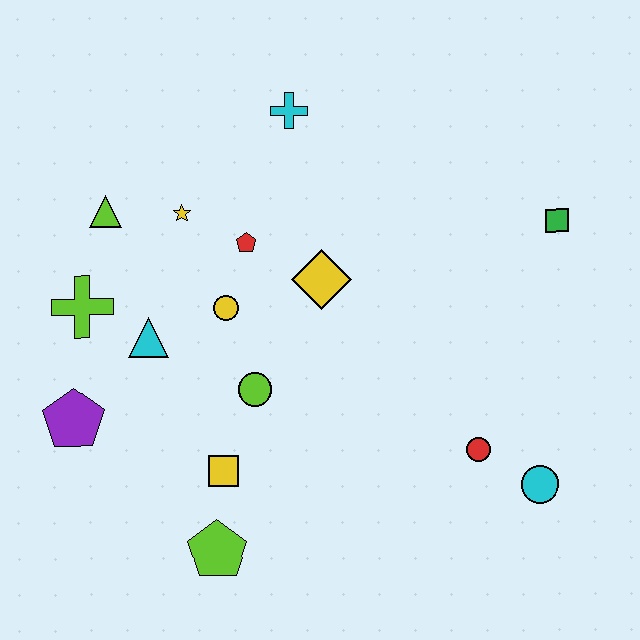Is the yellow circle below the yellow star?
Yes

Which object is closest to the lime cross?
The cyan triangle is closest to the lime cross.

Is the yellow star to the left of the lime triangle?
No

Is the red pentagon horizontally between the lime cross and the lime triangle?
No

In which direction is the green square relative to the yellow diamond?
The green square is to the right of the yellow diamond.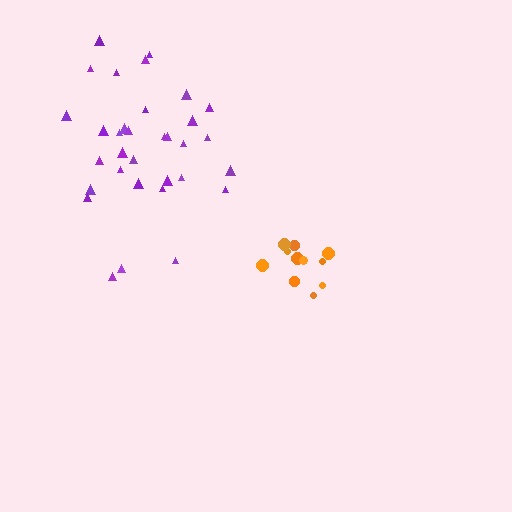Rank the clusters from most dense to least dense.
orange, purple.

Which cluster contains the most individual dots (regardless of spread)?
Purple (34).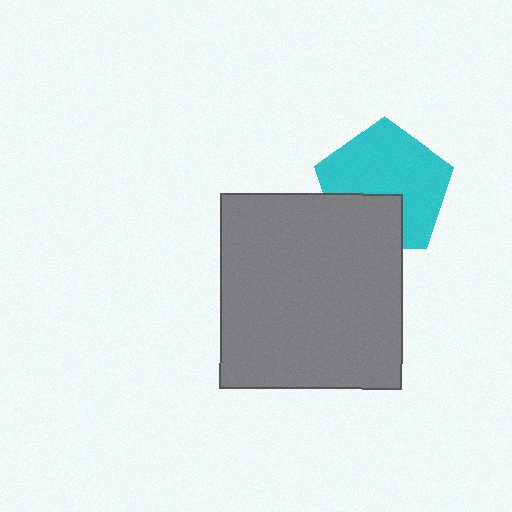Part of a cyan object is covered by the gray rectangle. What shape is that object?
It is a pentagon.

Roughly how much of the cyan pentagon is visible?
Most of it is visible (roughly 70%).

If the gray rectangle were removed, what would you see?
You would see the complete cyan pentagon.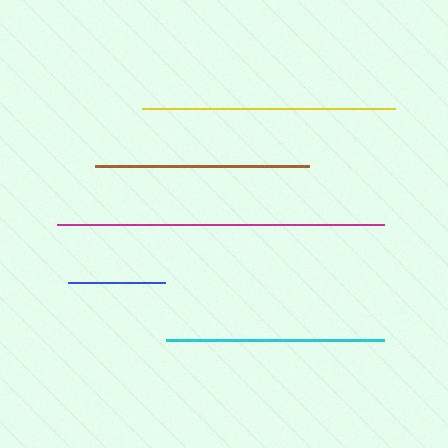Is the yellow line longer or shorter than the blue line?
The yellow line is longer than the blue line.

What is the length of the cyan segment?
The cyan segment is approximately 218 pixels long.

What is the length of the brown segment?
The brown segment is approximately 214 pixels long.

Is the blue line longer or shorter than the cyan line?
The cyan line is longer than the blue line.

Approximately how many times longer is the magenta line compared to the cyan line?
The magenta line is approximately 1.5 times the length of the cyan line.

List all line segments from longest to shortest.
From longest to shortest: magenta, yellow, cyan, brown, blue.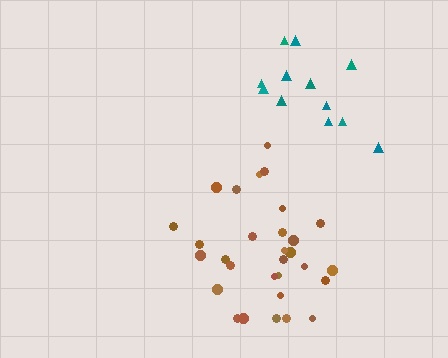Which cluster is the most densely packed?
Brown.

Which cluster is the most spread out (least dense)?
Teal.